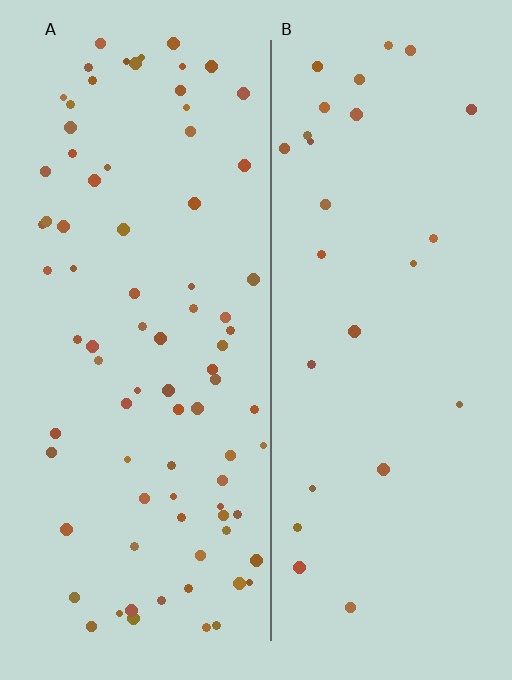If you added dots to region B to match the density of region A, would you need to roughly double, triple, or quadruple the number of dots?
Approximately triple.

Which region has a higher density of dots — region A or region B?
A (the left).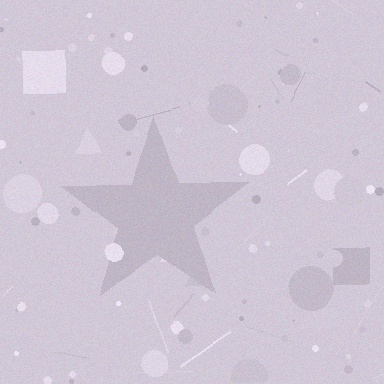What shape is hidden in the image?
A star is hidden in the image.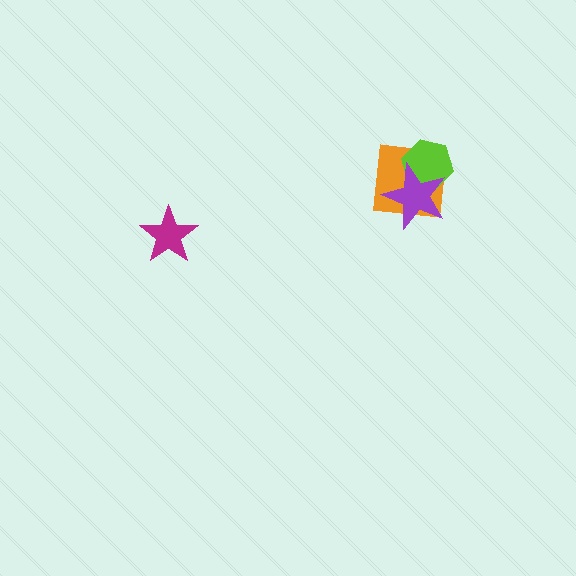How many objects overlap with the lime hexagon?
2 objects overlap with the lime hexagon.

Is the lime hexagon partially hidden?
Yes, it is partially covered by another shape.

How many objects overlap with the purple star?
2 objects overlap with the purple star.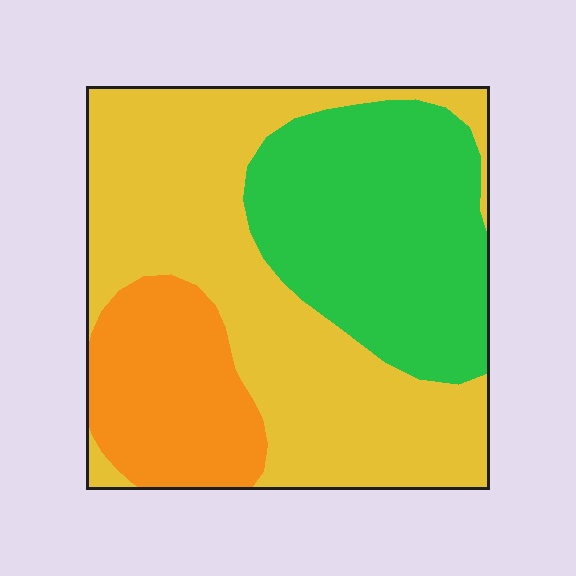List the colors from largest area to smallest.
From largest to smallest: yellow, green, orange.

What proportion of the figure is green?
Green takes up between a quarter and a half of the figure.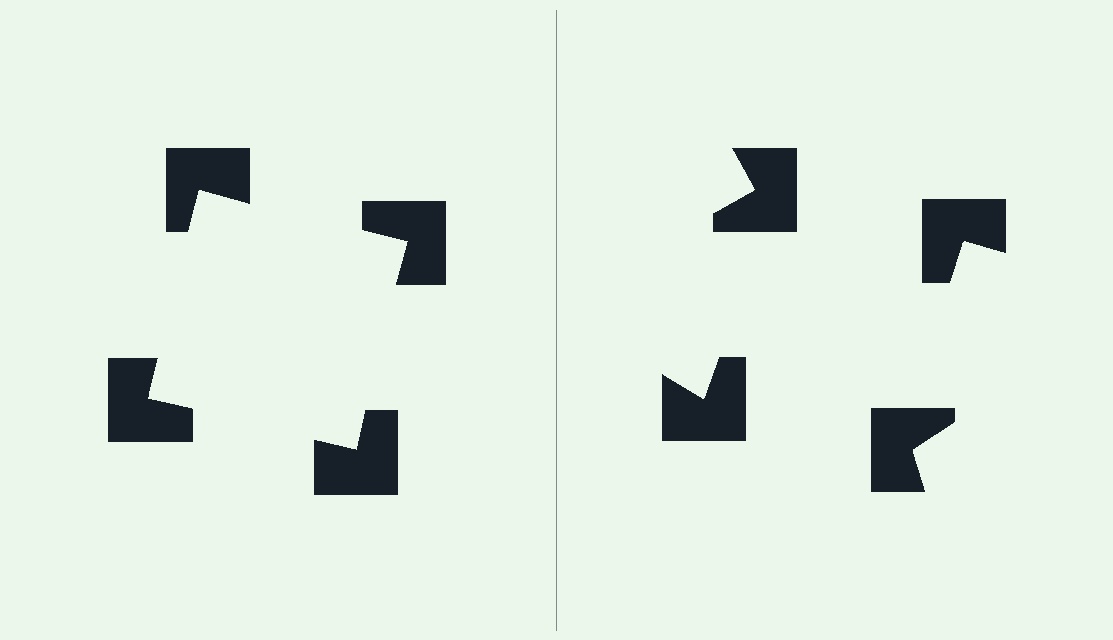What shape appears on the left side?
An illusory square.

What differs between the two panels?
The notched squares are positioned identically on both sides; only the wedge orientations differ. On the left they align to a square; on the right they are misaligned.